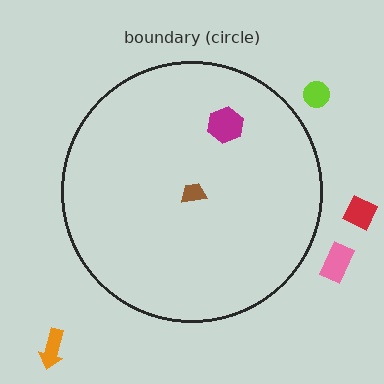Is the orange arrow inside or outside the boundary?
Outside.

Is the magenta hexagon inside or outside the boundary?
Inside.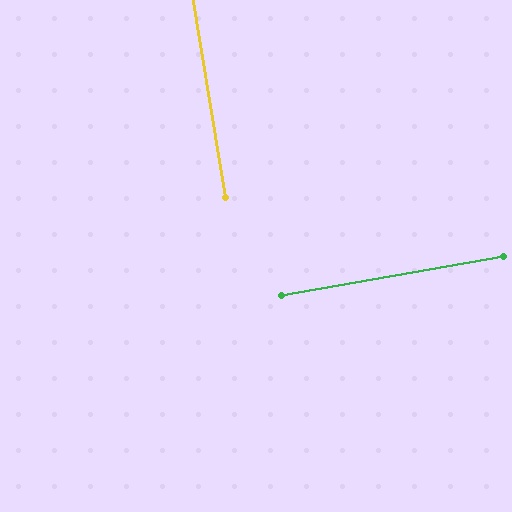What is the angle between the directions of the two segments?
Approximately 89 degrees.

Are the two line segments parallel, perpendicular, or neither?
Perpendicular — they meet at approximately 89°.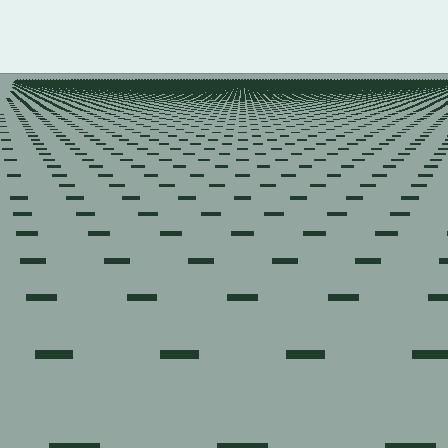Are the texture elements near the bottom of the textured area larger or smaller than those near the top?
Larger. Near the bottom, elements are closer to the viewer and appear at a bigger on-screen size.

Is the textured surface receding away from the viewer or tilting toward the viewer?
The surface is receding away from the viewer. Texture elements get smaller and denser toward the top.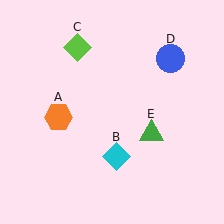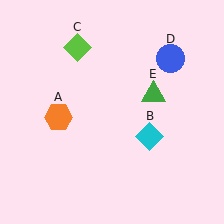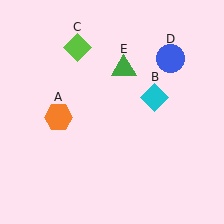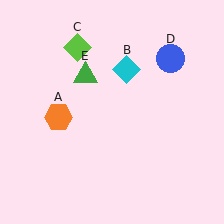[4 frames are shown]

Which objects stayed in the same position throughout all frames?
Orange hexagon (object A) and lime diamond (object C) and blue circle (object D) remained stationary.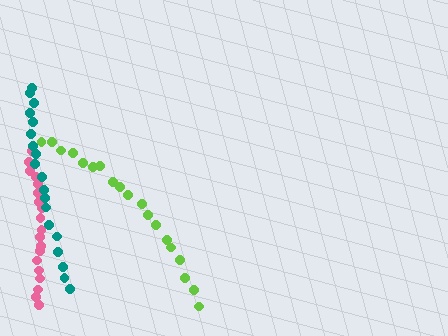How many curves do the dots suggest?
There are 3 distinct paths.